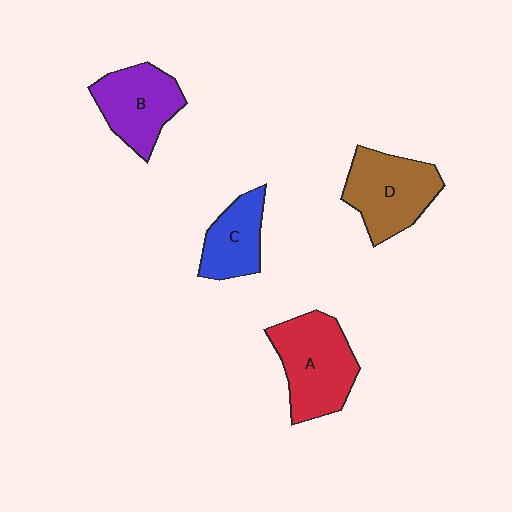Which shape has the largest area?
Shape A (red).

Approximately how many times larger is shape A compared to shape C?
Approximately 1.6 times.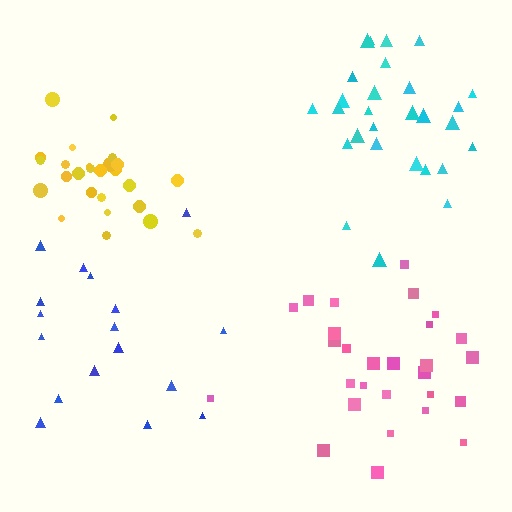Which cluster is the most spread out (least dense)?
Blue.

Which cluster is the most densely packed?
Yellow.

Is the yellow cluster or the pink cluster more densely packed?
Yellow.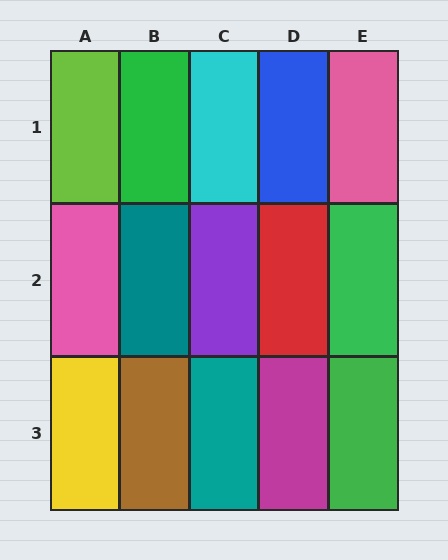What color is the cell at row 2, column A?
Pink.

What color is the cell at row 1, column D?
Blue.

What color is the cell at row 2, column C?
Purple.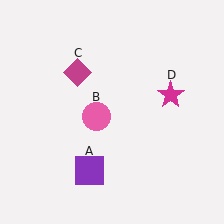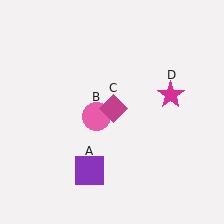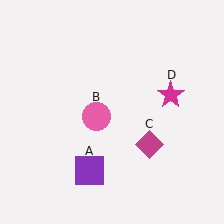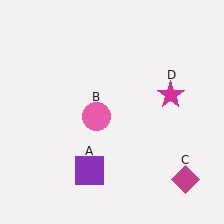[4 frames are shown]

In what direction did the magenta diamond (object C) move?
The magenta diamond (object C) moved down and to the right.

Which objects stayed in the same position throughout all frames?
Purple square (object A) and pink circle (object B) and magenta star (object D) remained stationary.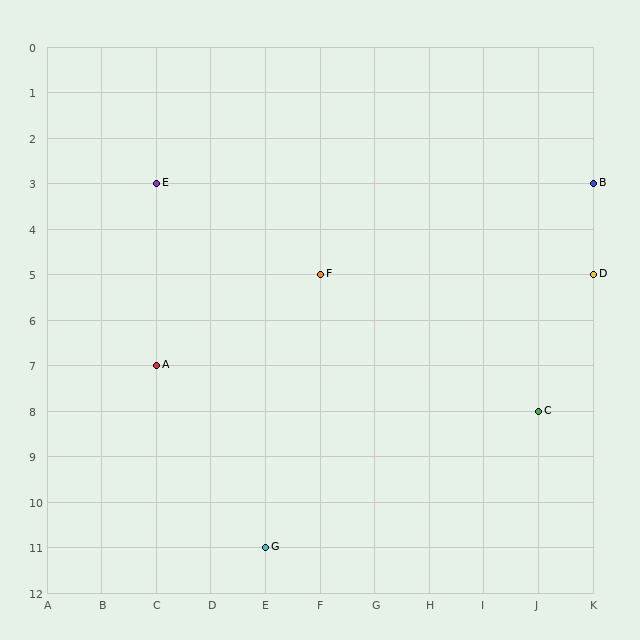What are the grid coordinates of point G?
Point G is at grid coordinates (E, 11).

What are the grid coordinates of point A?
Point A is at grid coordinates (C, 7).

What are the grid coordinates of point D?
Point D is at grid coordinates (K, 5).